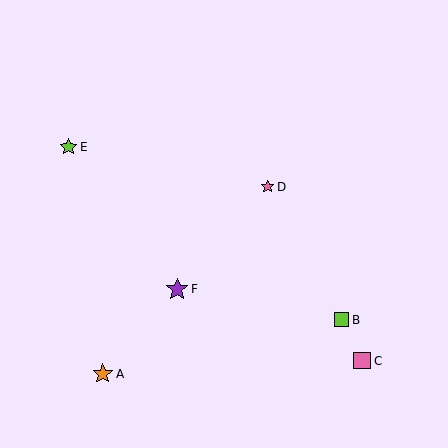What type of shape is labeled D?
Shape D is a pink star.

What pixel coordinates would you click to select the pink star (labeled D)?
Click at (267, 187) to select the pink star D.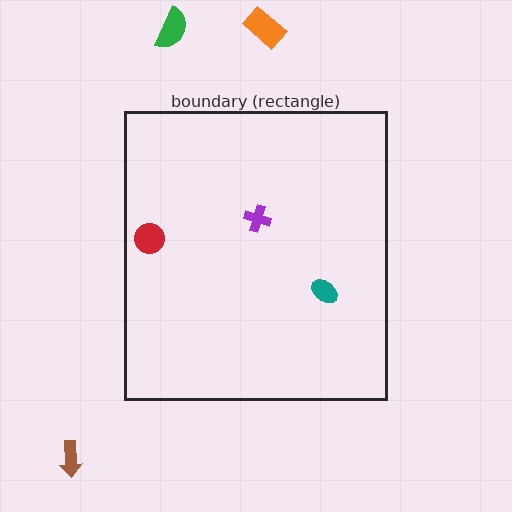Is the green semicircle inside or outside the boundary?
Outside.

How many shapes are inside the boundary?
3 inside, 3 outside.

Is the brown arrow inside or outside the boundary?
Outside.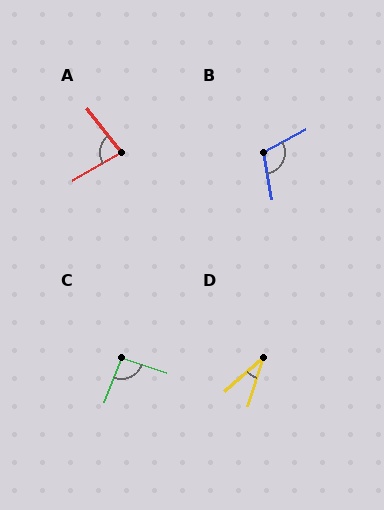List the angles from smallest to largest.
D (31°), A (82°), C (94°), B (108°).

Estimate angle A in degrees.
Approximately 82 degrees.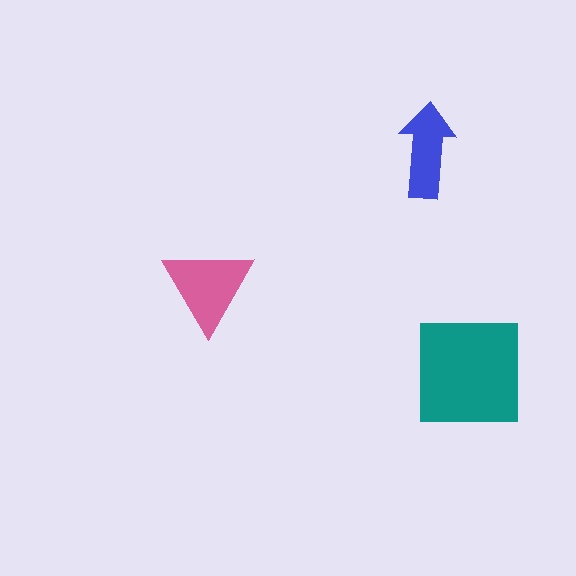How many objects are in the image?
There are 3 objects in the image.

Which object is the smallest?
The blue arrow.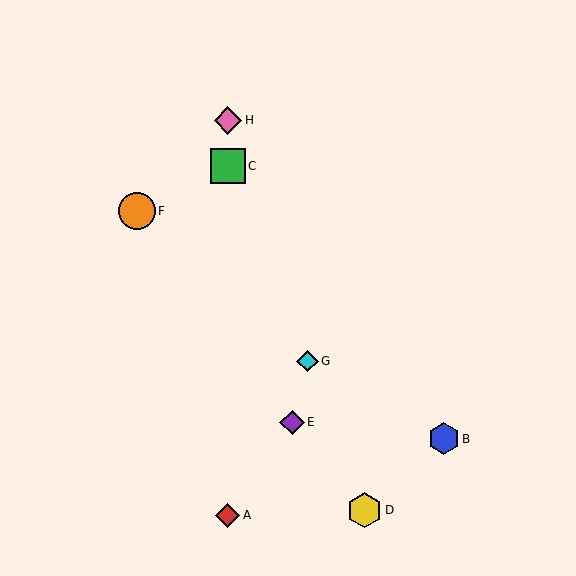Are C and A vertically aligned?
Yes, both are at x≈228.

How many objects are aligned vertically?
3 objects (A, C, H) are aligned vertically.